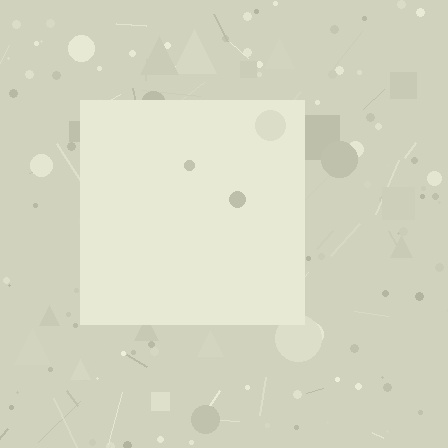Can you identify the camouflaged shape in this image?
The camouflaged shape is a square.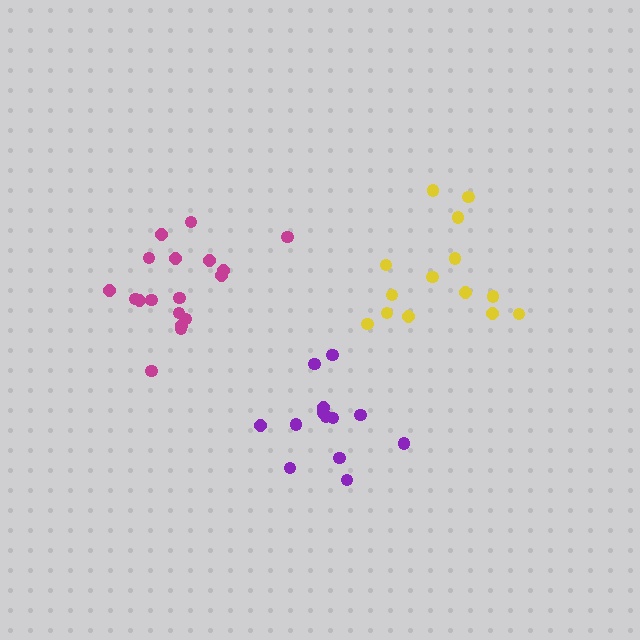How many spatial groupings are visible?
There are 3 spatial groupings.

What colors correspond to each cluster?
The clusters are colored: yellow, magenta, purple.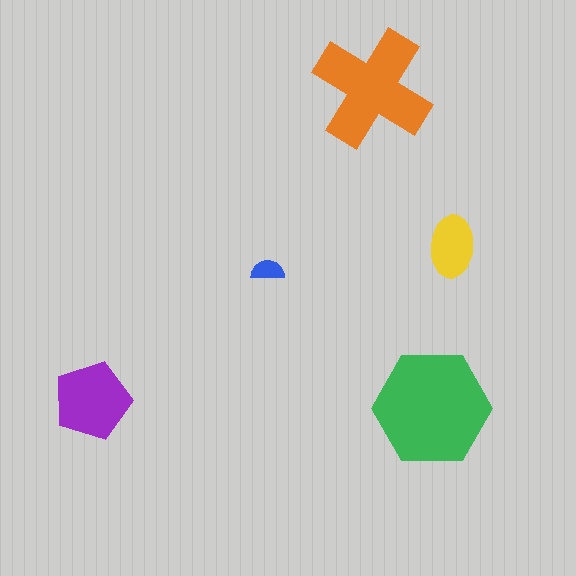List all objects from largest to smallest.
The green hexagon, the orange cross, the purple pentagon, the yellow ellipse, the blue semicircle.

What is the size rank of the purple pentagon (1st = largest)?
3rd.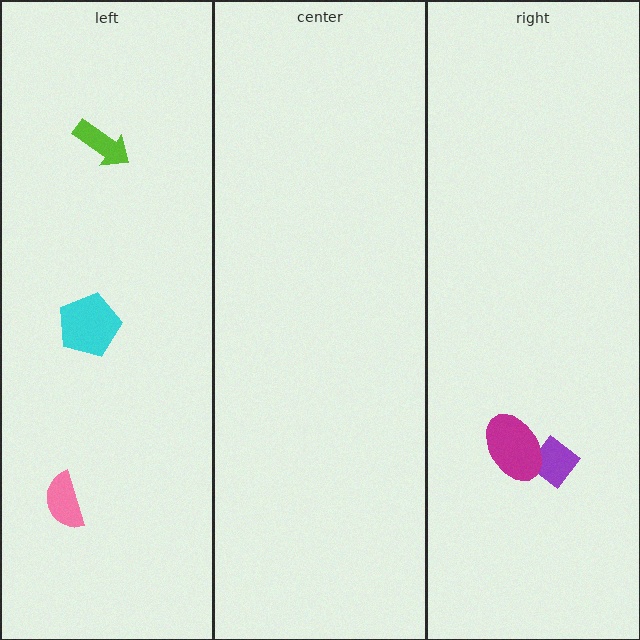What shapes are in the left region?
The cyan pentagon, the pink semicircle, the lime arrow.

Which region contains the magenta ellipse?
The right region.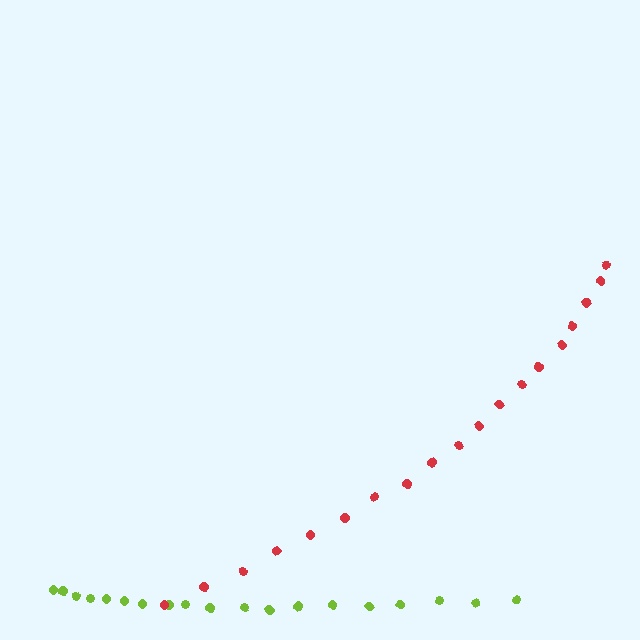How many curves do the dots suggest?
There are 2 distinct paths.